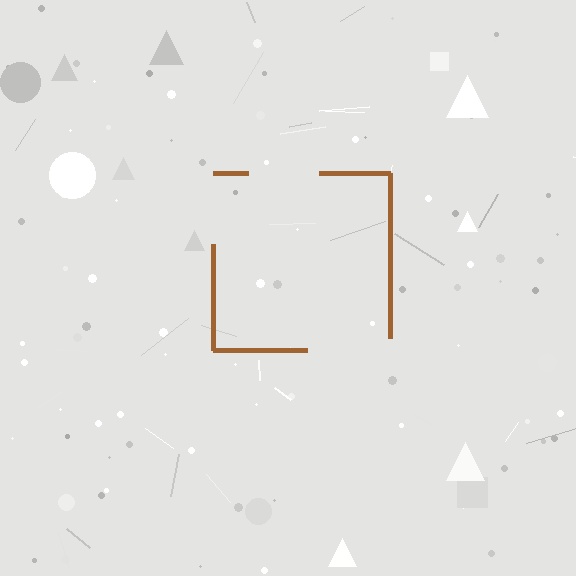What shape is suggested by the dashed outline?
The dashed outline suggests a square.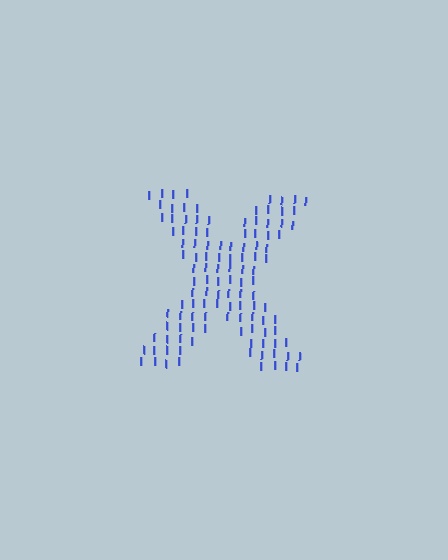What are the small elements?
The small elements are letter I's.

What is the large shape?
The large shape is the letter X.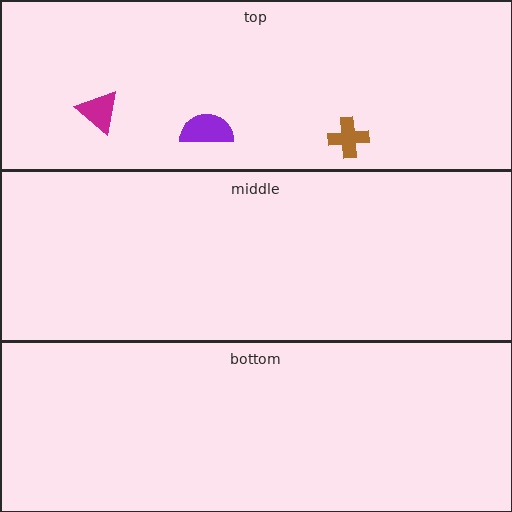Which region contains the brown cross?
The top region.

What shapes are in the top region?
The purple semicircle, the brown cross, the magenta triangle.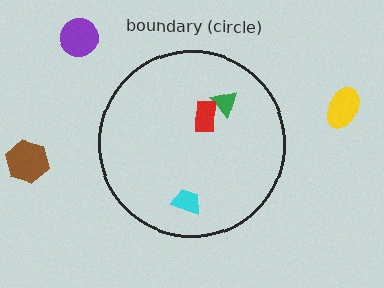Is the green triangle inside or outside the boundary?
Inside.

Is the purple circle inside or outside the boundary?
Outside.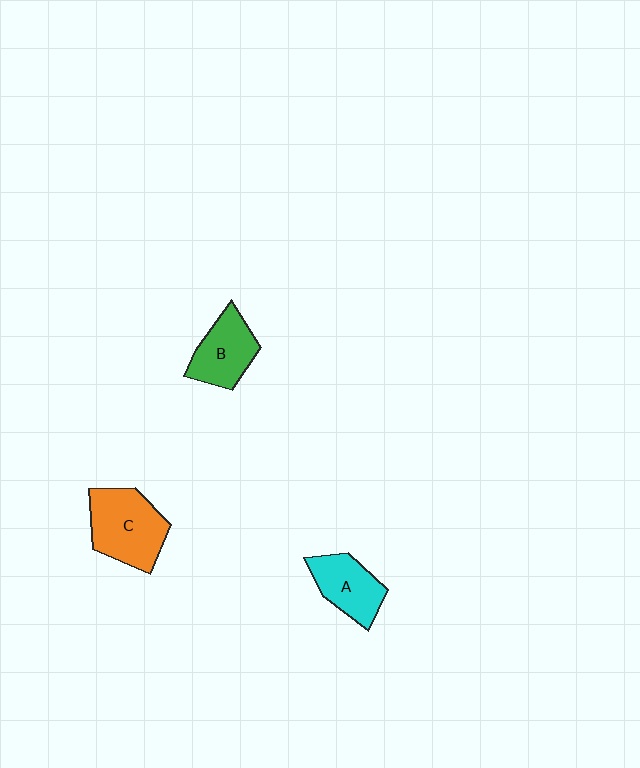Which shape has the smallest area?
Shape A (cyan).